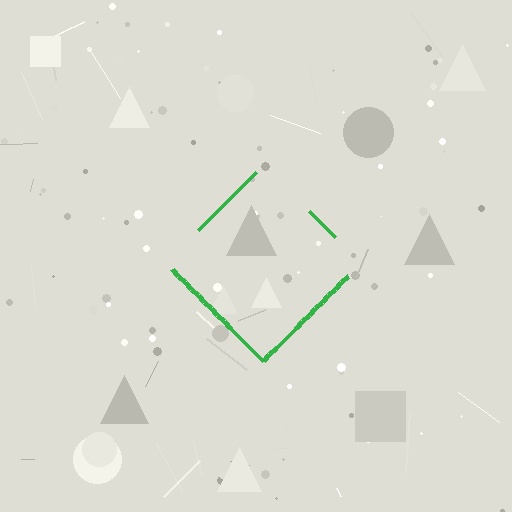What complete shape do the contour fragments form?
The contour fragments form a diamond.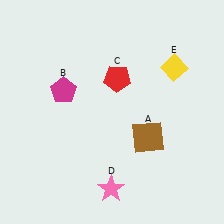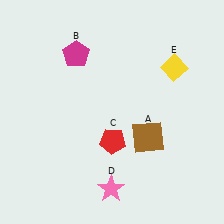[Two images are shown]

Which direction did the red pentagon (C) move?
The red pentagon (C) moved down.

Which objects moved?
The objects that moved are: the magenta pentagon (B), the red pentagon (C).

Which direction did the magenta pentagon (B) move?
The magenta pentagon (B) moved up.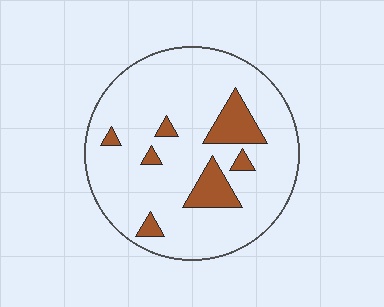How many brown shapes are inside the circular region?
7.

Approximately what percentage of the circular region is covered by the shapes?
Approximately 15%.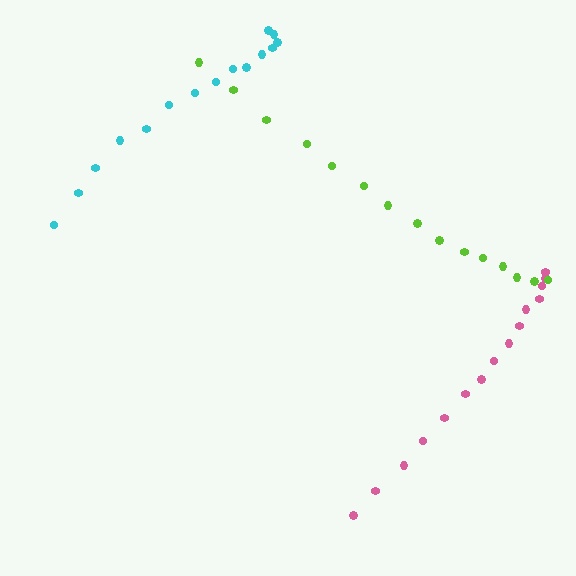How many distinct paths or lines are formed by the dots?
There are 3 distinct paths.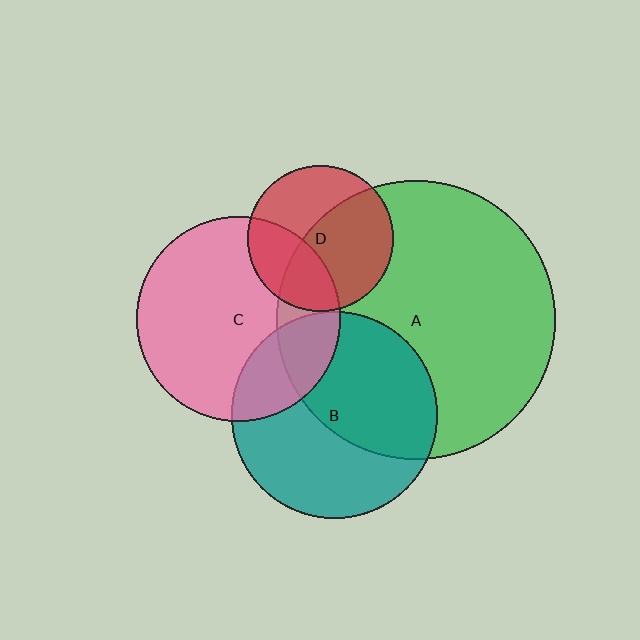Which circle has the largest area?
Circle A (green).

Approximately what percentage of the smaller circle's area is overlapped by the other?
Approximately 55%.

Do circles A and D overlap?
Yes.